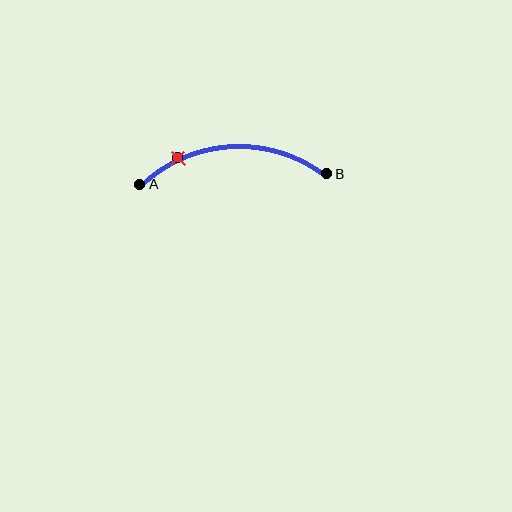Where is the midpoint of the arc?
The arc midpoint is the point on the curve farthest from the straight line joining A and B. It sits above that line.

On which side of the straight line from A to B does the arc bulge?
The arc bulges above the straight line connecting A and B.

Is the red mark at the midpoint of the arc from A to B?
No. The red mark lies on the arc but is closer to endpoint A. The arc midpoint would be at the point on the curve equidistant along the arc from both A and B.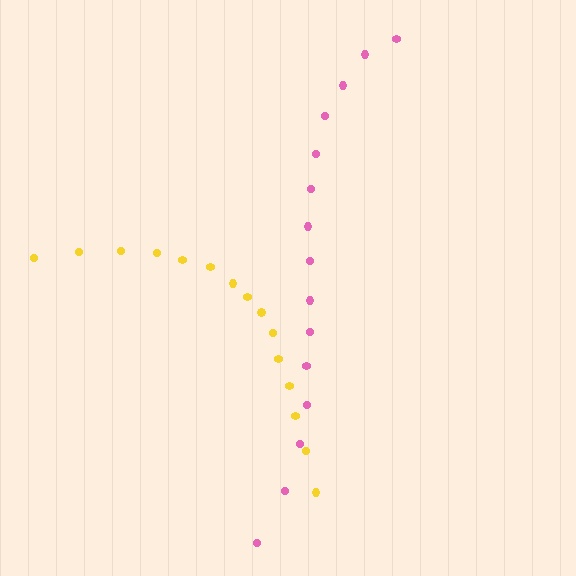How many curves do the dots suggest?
There are 2 distinct paths.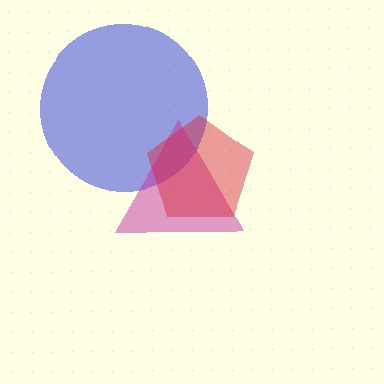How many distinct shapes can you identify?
There are 3 distinct shapes: a blue circle, a magenta triangle, a red pentagon.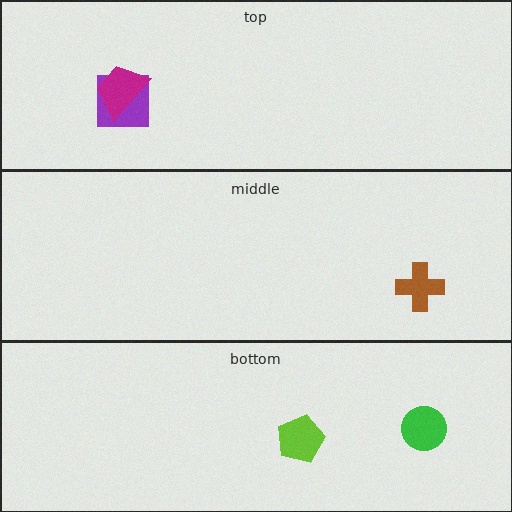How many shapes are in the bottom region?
2.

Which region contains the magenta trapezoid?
The top region.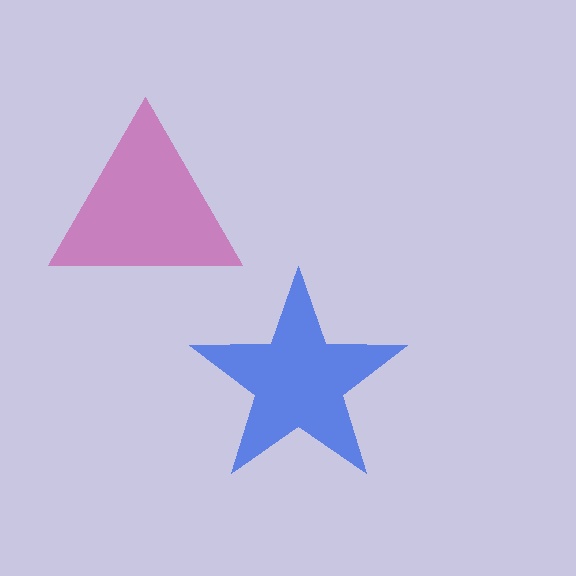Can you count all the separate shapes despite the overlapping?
Yes, there are 2 separate shapes.